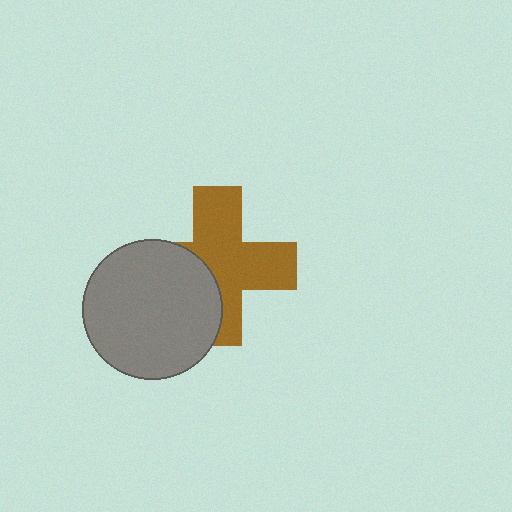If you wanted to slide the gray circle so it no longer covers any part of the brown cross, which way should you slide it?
Slide it left — that is the most direct way to separate the two shapes.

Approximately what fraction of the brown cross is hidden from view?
Roughly 36% of the brown cross is hidden behind the gray circle.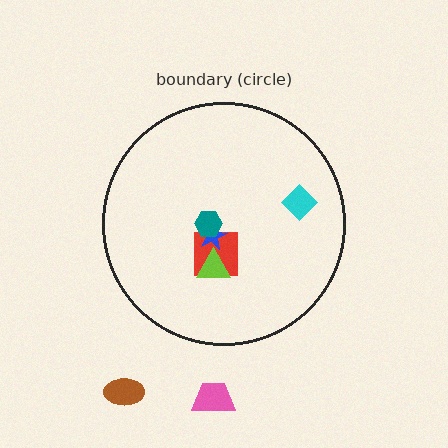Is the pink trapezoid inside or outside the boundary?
Outside.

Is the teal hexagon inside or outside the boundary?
Inside.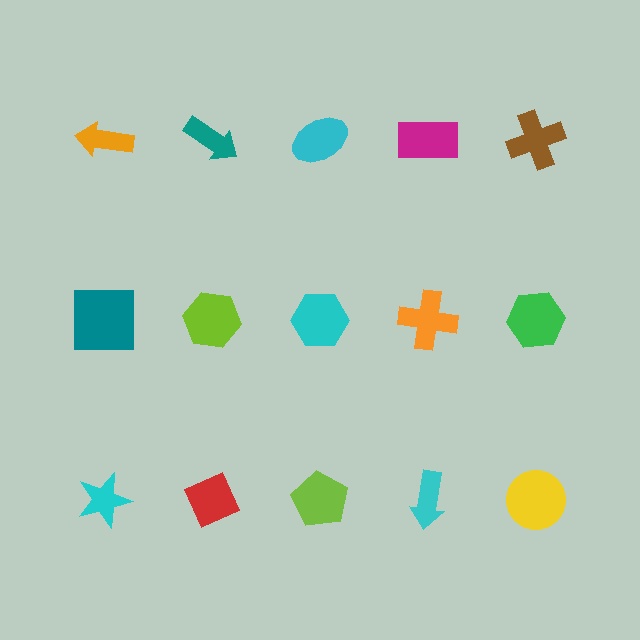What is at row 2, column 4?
An orange cross.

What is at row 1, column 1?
An orange arrow.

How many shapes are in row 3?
5 shapes.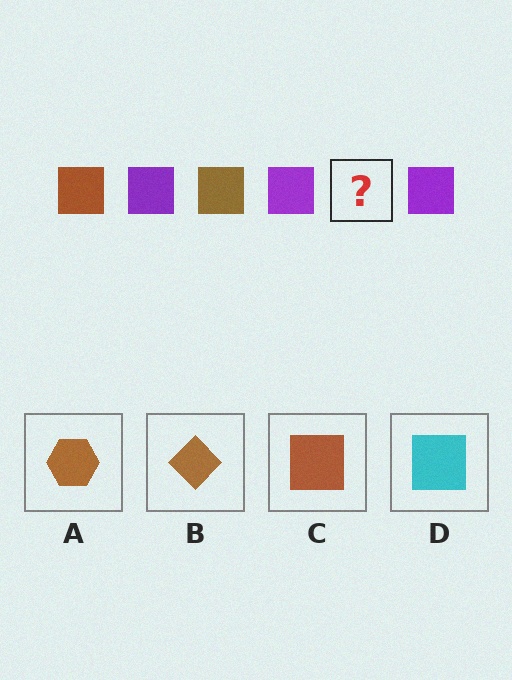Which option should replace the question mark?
Option C.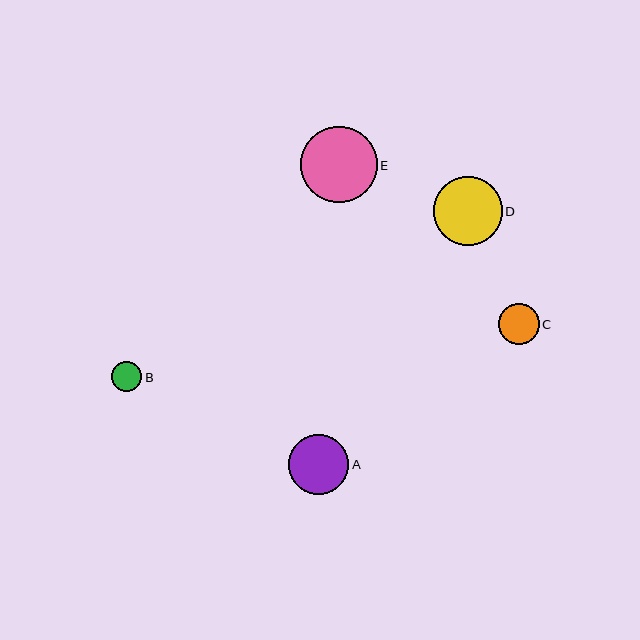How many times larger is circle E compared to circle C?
Circle E is approximately 1.9 times the size of circle C.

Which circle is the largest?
Circle E is the largest with a size of approximately 76 pixels.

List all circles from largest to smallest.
From largest to smallest: E, D, A, C, B.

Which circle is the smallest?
Circle B is the smallest with a size of approximately 30 pixels.